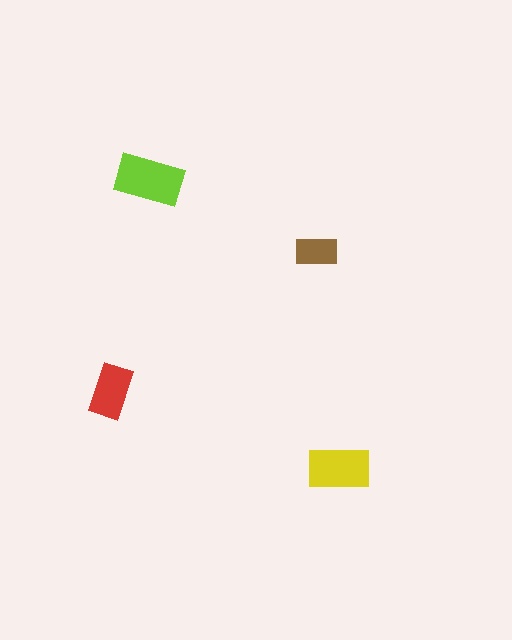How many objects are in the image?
There are 4 objects in the image.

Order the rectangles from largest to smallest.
the lime one, the yellow one, the red one, the brown one.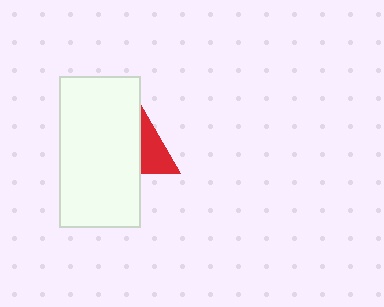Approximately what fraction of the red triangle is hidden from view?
Roughly 61% of the red triangle is hidden behind the white rectangle.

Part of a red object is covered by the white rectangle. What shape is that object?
It is a triangle.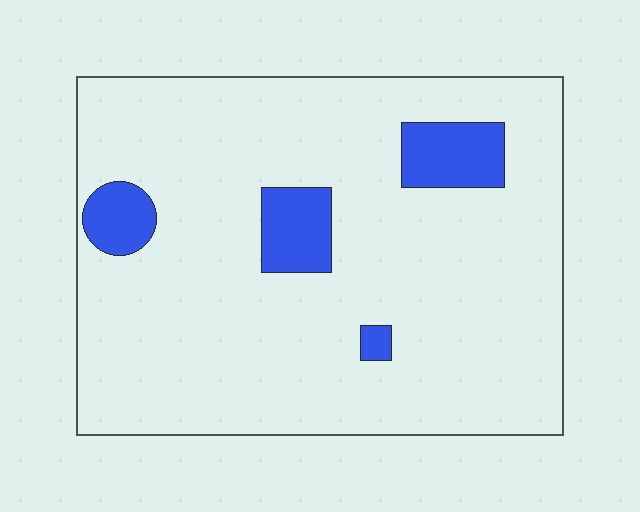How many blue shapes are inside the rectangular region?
4.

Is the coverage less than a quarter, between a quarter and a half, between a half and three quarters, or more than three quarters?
Less than a quarter.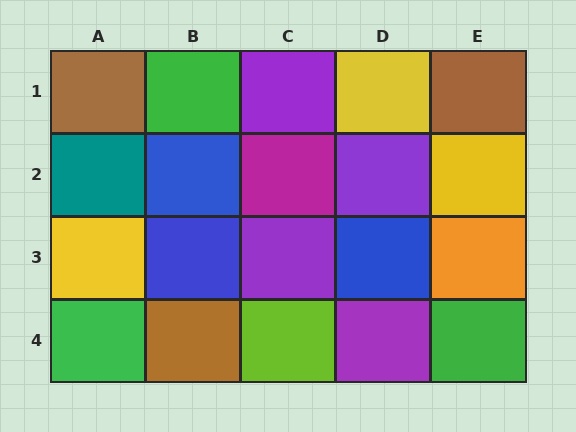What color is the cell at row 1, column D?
Yellow.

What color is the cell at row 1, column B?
Green.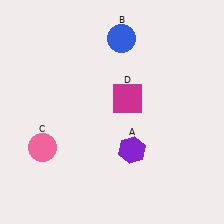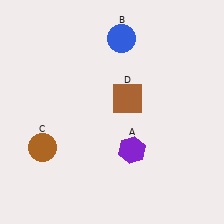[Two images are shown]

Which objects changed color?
C changed from pink to brown. D changed from magenta to brown.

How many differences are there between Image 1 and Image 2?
There are 2 differences between the two images.